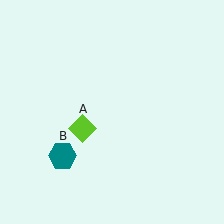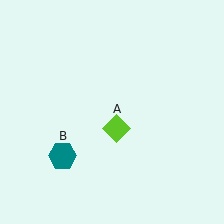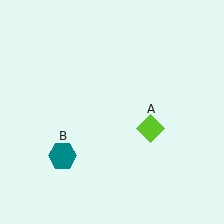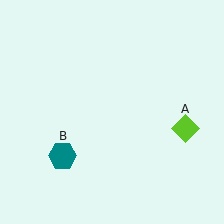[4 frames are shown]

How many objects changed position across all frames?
1 object changed position: lime diamond (object A).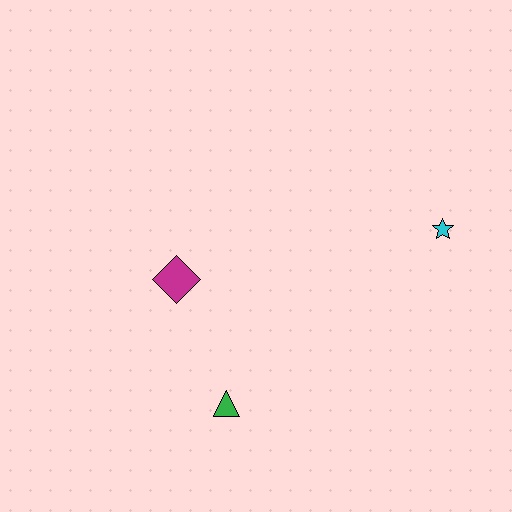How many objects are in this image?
There are 3 objects.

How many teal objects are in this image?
There are no teal objects.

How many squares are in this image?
There are no squares.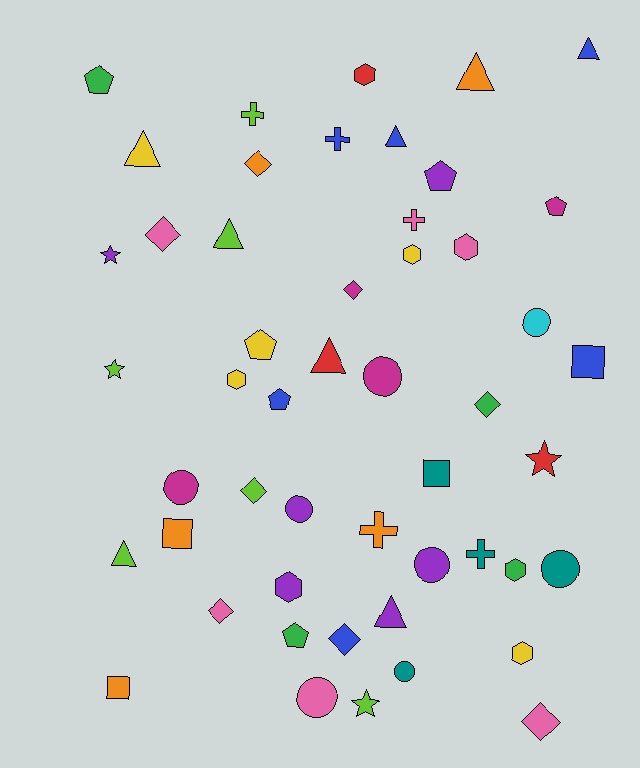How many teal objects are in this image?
There are 4 teal objects.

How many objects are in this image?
There are 50 objects.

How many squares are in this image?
There are 4 squares.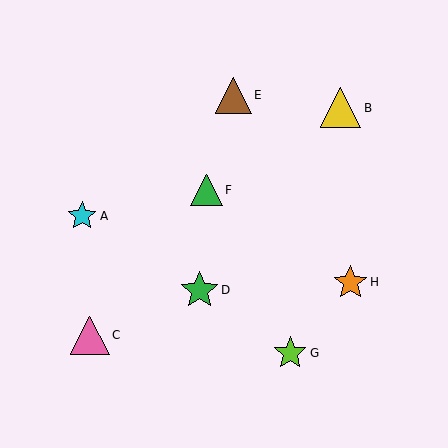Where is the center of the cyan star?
The center of the cyan star is at (82, 216).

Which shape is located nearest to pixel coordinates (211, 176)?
The green triangle (labeled F) at (207, 190) is nearest to that location.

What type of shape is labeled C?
Shape C is a pink triangle.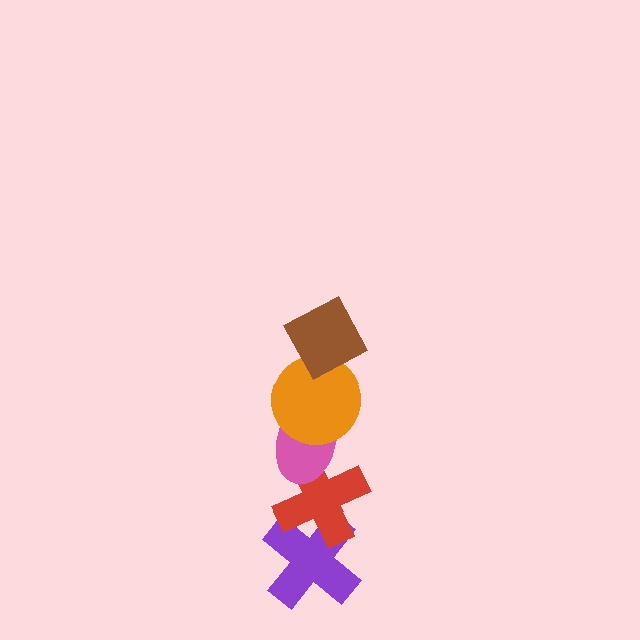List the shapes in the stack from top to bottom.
From top to bottom: the brown diamond, the orange circle, the pink ellipse, the red cross, the purple cross.